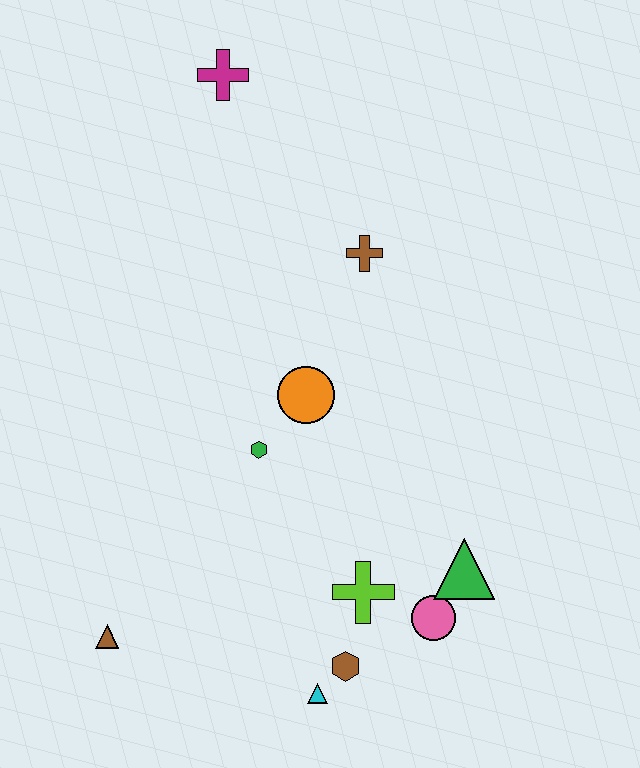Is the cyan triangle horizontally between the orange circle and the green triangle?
Yes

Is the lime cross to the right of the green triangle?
No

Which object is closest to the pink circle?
The green triangle is closest to the pink circle.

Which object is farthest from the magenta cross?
The cyan triangle is farthest from the magenta cross.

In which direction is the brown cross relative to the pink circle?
The brown cross is above the pink circle.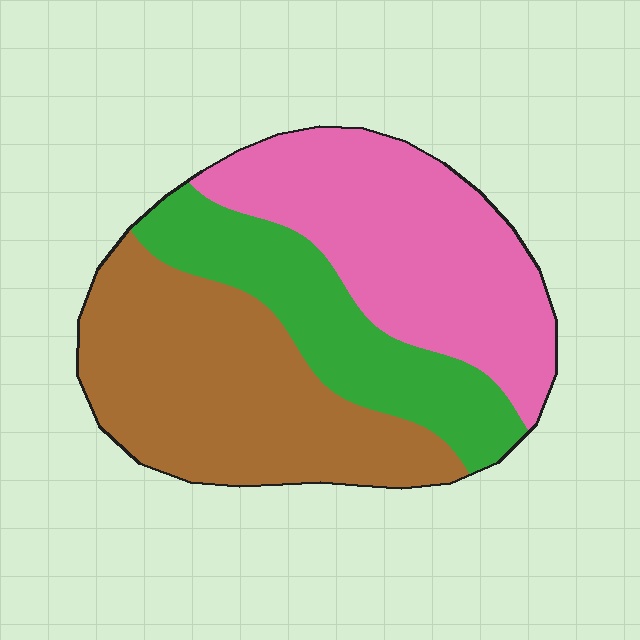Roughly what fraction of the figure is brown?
Brown takes up about two fifths (2/5) of the figure.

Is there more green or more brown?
Brown.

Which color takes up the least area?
Green, at roughly 25%.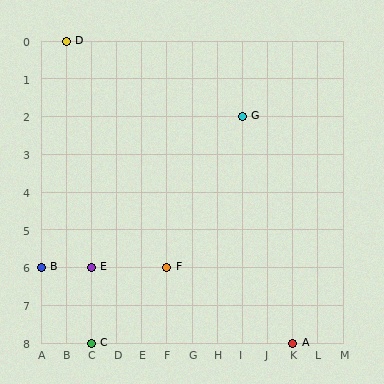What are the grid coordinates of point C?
Point C is at grid coordinates (C, 8).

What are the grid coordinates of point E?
Point E is at grid coordinates (C, 6).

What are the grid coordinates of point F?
Point F is at grid coordinates (F, 6).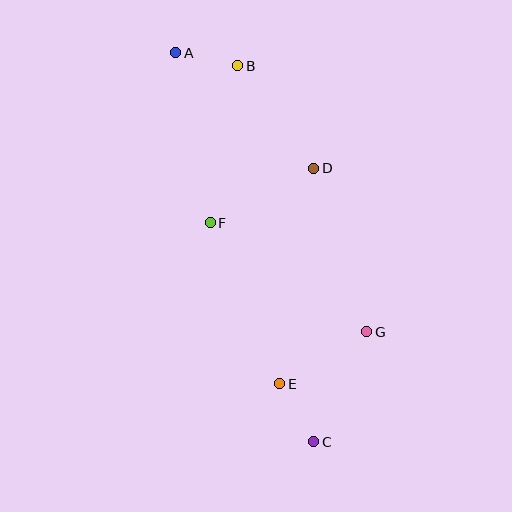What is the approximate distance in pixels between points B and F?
The distance between B and F is approximately 159 pixels.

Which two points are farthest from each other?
Points A and C are farthest from each other.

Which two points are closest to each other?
Points A and B are closest to each other.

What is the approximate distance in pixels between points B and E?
The distance between B and E is approximately 321 pixels.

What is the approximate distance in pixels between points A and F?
The distance between A and F is approximately 173 pixels.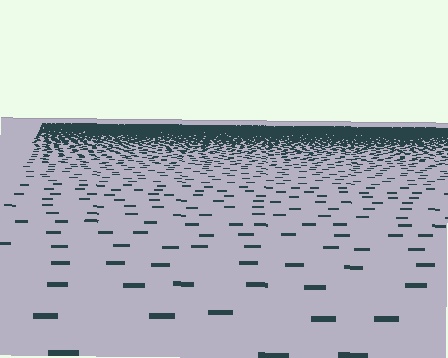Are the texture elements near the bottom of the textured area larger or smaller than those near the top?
Larger. Near the bottom, elements are closer to the viewer and appear at a bigger on-screen size.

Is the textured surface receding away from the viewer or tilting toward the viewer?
The surface is receding away from the viewer. Texture elements get smaller and denser toward the top.